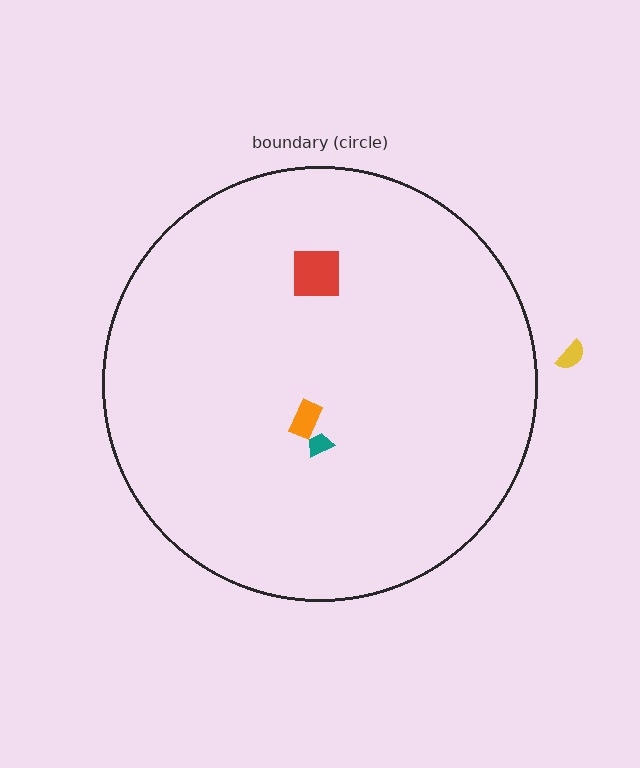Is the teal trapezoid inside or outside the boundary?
Inside.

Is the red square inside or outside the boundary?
Inside.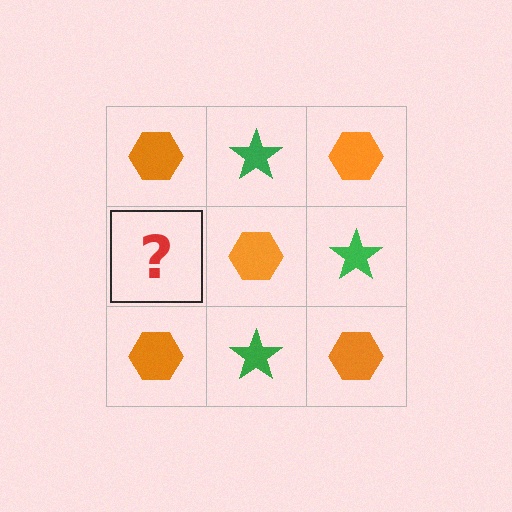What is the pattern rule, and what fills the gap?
The rule is that it alternates orange hexagon and green star in a checkerboard pattern. The gap should be filled with a green star.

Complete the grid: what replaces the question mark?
The question mark should be replaced with a green star.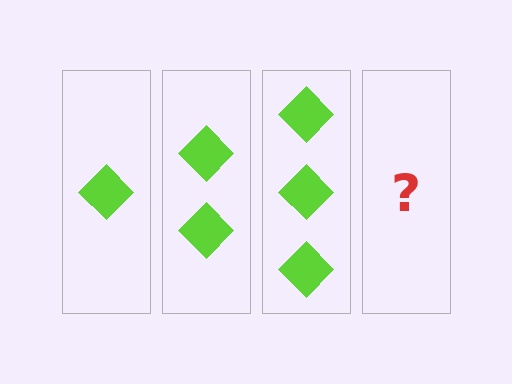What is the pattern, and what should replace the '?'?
The pattern is that each step adds one more diamond. The '?' should be 4 diamonds.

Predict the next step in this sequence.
The next step is 4 diamonds.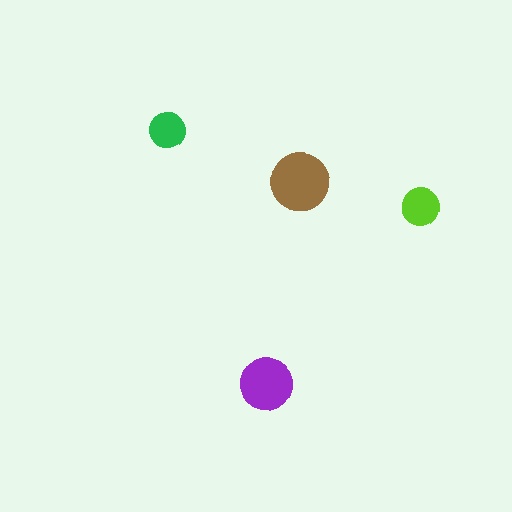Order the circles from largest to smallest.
the brown one, the purple one, the lime one, the green one.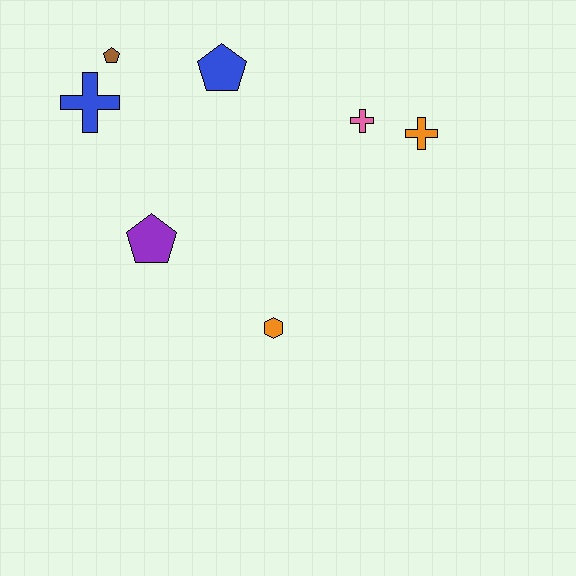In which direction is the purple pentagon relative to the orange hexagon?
The purple pentagon is to the left of the orange hexagon.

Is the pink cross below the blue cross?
Yes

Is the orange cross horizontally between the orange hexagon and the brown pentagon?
No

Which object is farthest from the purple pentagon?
The orange cross is farthest from the purple pentagon.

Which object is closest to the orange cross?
The pink cross is closest to the orange cross.